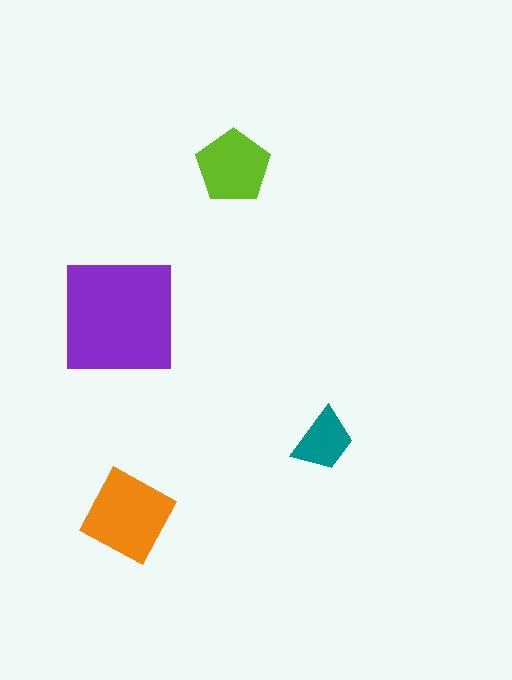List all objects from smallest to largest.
The teal trapezoid, the lime pentagon, the orange diamond, the purple square.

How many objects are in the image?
There are 4 objects in the image.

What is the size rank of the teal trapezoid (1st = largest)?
4th.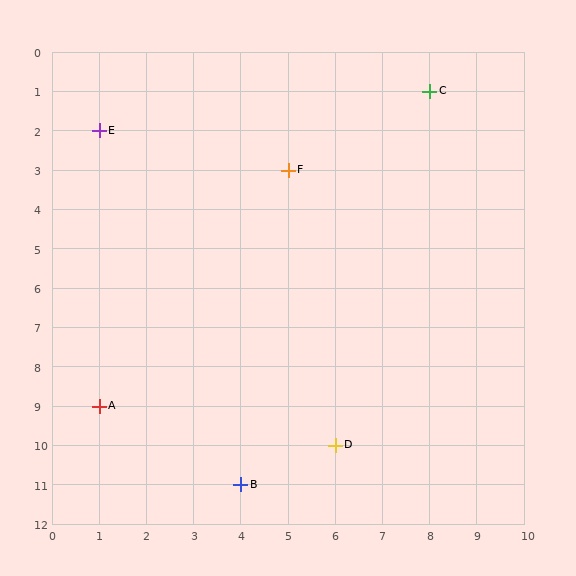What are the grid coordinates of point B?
Point B is at grid coordinates (4, 11).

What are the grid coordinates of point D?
Point D is at grid coordinates (6, 10).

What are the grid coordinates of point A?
Point A is at grid coordinates (1, 9).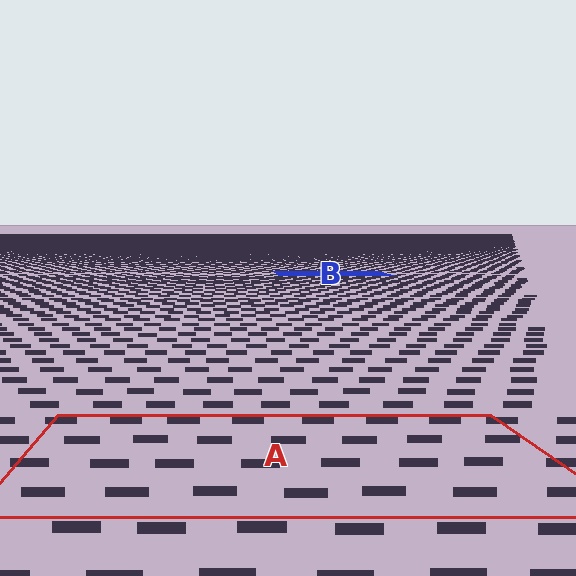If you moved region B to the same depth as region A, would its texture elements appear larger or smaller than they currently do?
They would appear larger. At a closer depth, the same texture elements are projected at a bigger on-screen size.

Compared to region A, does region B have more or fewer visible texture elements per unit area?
Region B has more texture elements per unit area — they are packed more densely because it is farther away.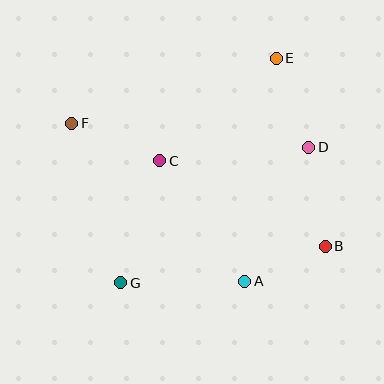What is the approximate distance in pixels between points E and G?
The distance between E and G is approximately 273 pixels.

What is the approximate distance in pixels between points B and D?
The distance between B and D is approximately 100 pixels.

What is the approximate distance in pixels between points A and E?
The distance between A and E is approximately 226 pixels.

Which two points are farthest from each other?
Points B and F are farthest from each other.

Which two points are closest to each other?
Points A and B are closest to each other.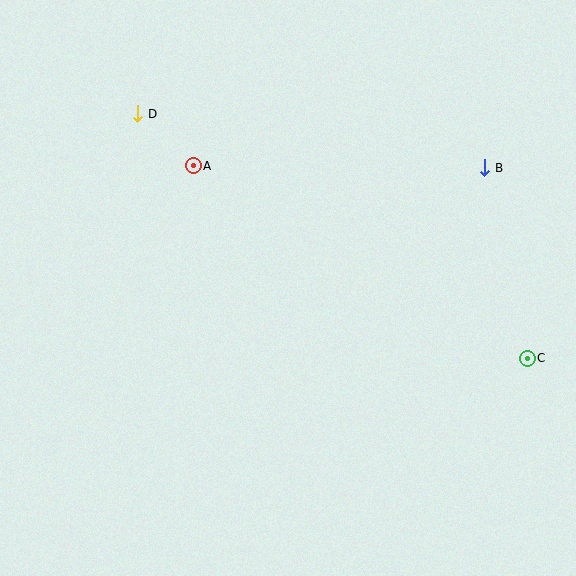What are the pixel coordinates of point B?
Point B is at (485, 168).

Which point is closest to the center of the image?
Point A at (193, 166) is closest to the center.